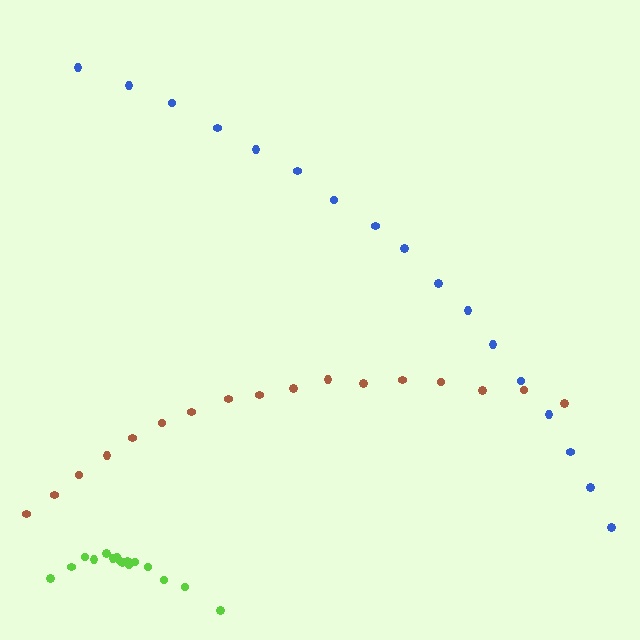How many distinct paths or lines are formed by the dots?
There are 3 distinct paths.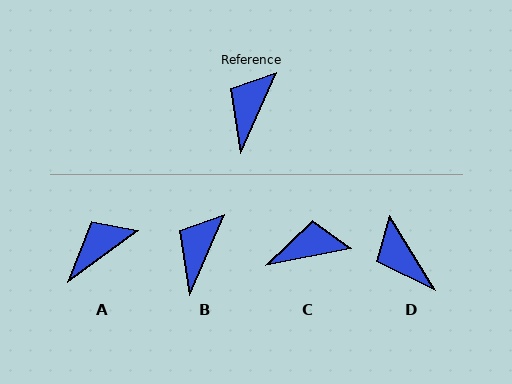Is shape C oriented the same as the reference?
No, it is off by about 55 degrees.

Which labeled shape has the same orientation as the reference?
B.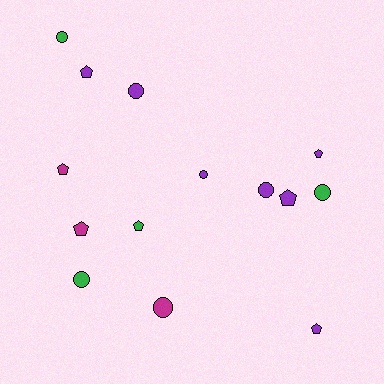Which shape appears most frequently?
Pentagon, with 7 objects.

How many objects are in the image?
There are 14 objects.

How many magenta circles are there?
There is 1 magenta circle.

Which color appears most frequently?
Purple, with 7 objects.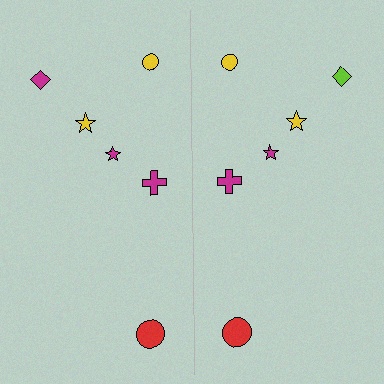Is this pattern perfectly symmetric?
No, the pattern is not perfectly symmetric. The lime diamond on the right side breaks the symmetry — its mirror counterpart is magenta.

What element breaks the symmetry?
The lime diamond on the right side breaks the symmetry — its mirror counterpart is magenta.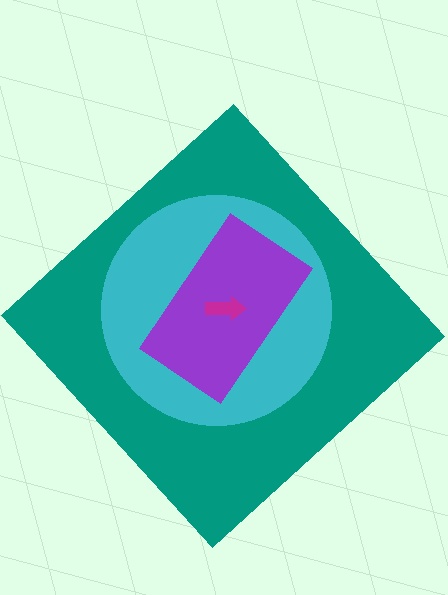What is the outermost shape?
The teal diamond.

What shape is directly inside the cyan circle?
The purple rectangle.